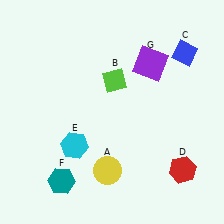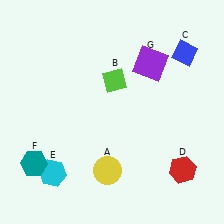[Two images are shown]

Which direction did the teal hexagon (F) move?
The teal hexagon (F) moved left.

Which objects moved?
The objects that moved are: the cyan hexagon (E), the teal hexagon (F).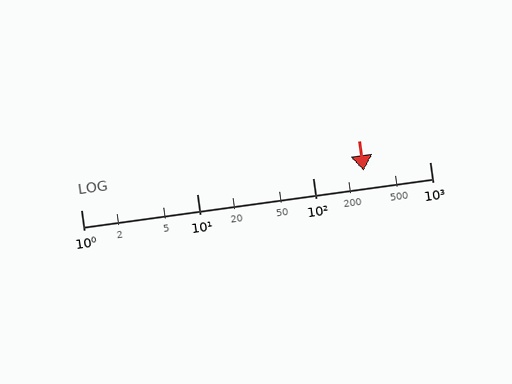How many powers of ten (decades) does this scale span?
The scale spans 3 decades, from 1 to 1000.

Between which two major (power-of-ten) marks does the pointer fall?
The pointer is between 100 and 1000.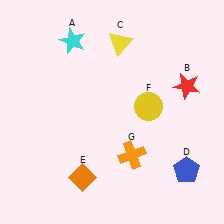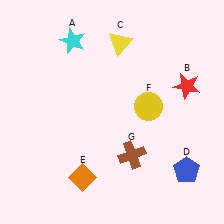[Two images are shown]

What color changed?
The cross (G) changed from orange in Image 1 to brown in Image 2.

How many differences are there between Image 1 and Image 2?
There is 1 difference between the two images.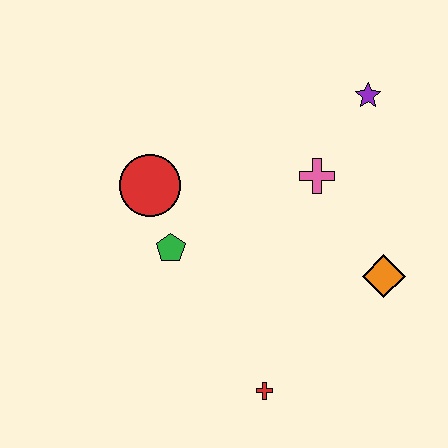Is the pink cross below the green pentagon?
No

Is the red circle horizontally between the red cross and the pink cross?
No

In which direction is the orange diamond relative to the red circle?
The orange diamond is to the right of the red circle.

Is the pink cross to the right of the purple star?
No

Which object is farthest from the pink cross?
The red cross is farthest from the pink cross.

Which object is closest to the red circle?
The green pentagon is closest to the red circle.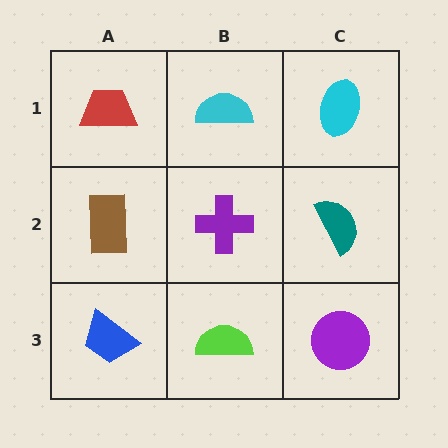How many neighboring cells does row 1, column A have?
2.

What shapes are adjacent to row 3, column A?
A brown rectangle (row 2, column A), a lime semicircle (row 3, column B).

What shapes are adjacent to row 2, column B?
A cyan semicircle (row 1, column B), a lime semicircle (row 3, column B), a brown rectangle (row 2, column A), a teal semicircle (row 2, column C).